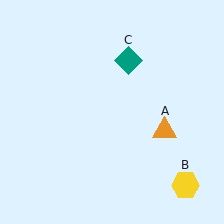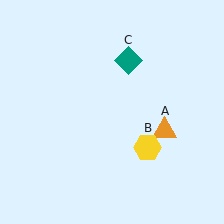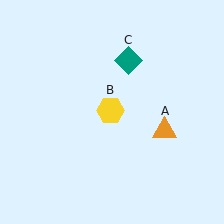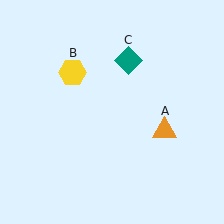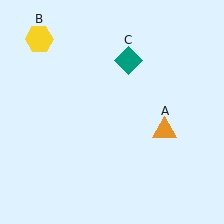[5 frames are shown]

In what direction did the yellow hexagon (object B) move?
The yellow hexagon (object B) moved up and to the left.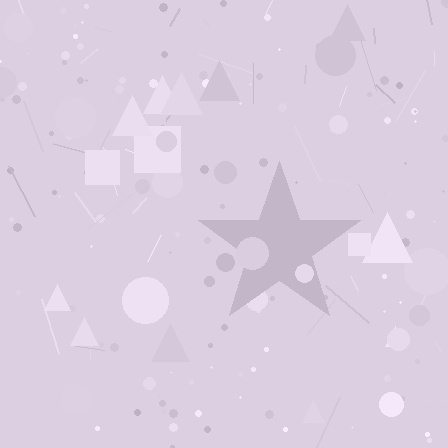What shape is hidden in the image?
A star is hidden in the image.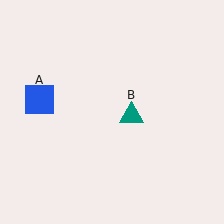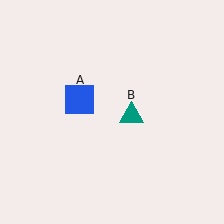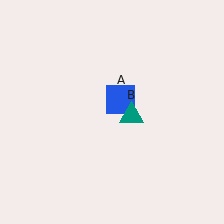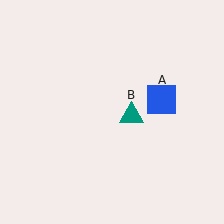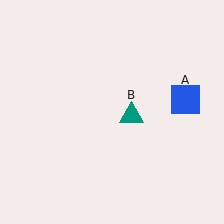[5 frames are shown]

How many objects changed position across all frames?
1 object changed position: blue square (object A).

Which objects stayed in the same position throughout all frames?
Teal triangle (object B) remained stationary.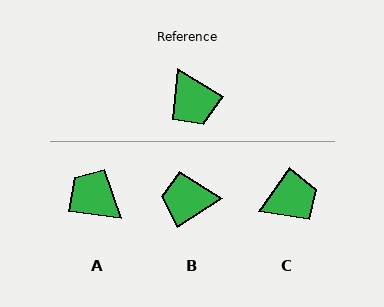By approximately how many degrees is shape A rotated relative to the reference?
Approximately 155 degrees clockwise.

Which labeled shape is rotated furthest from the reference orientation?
A, about 155 degrees away.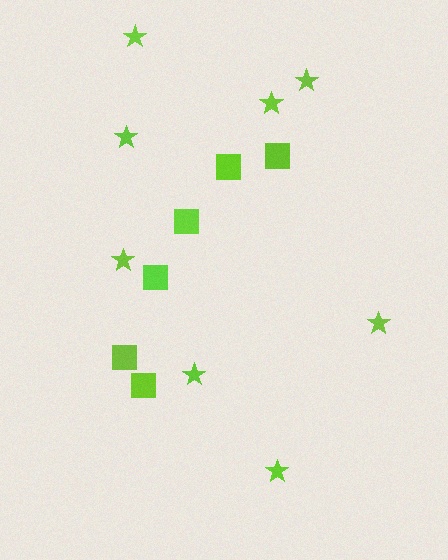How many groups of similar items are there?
There are 2 groups: one group of squares (6) and one group of stars (8).